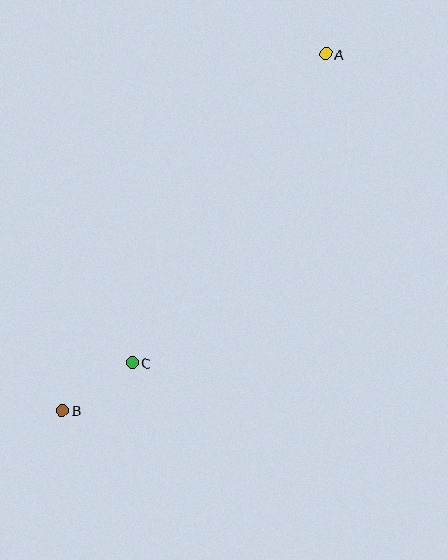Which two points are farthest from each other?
Points A and B are farthest from each other.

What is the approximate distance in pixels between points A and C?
The distance between A and C is approximately 364 pixels.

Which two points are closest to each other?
Points B and C are closest to each other.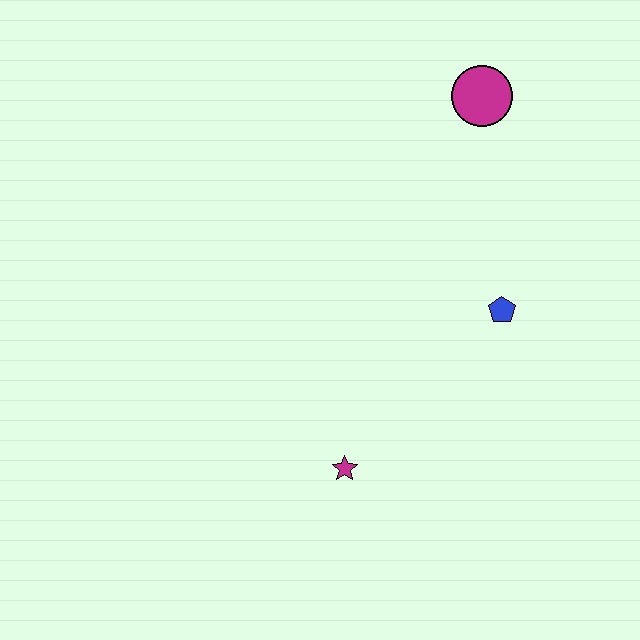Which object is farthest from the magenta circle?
The magenta star is farthest from the magenta circle.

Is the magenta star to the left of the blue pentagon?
Yes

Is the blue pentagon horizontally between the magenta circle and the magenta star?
No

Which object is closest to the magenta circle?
The blue pentagon is closest to the magenta circle.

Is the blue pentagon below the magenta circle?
Yes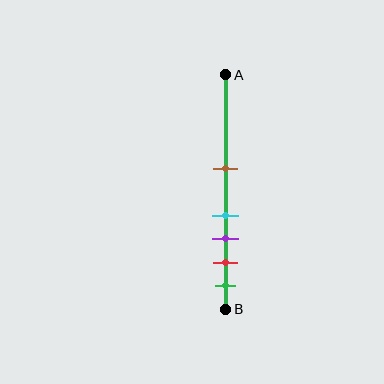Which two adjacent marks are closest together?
The cyan and purple marks are the closest adjacent pair.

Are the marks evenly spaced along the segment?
No, the marks are not evenly spaced.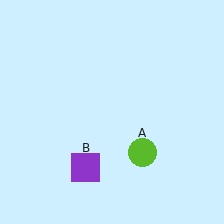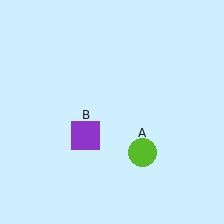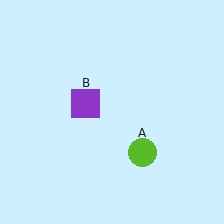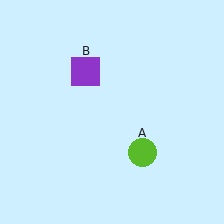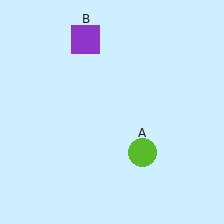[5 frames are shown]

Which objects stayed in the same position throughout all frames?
Lime circle (object A) remained stationary.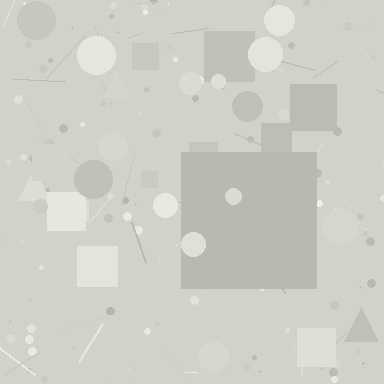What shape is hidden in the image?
A square is hidden in the image.